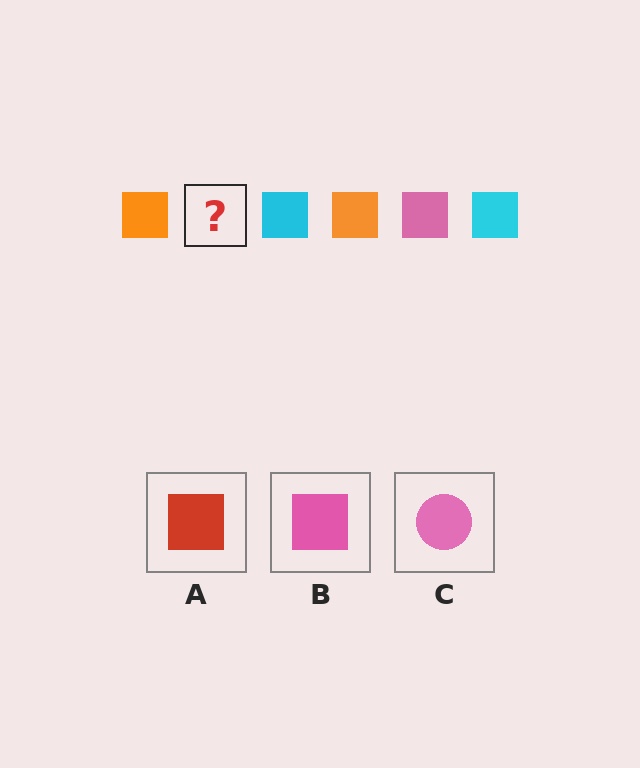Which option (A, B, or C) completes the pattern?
B.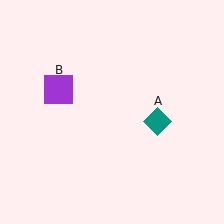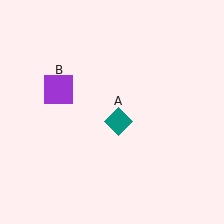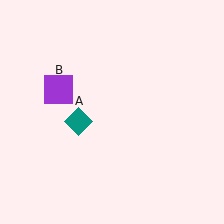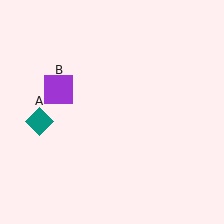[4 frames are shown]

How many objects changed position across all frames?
1 object changed position: teal diamond (object A).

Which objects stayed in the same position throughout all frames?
Purple square (object B) remained stationary.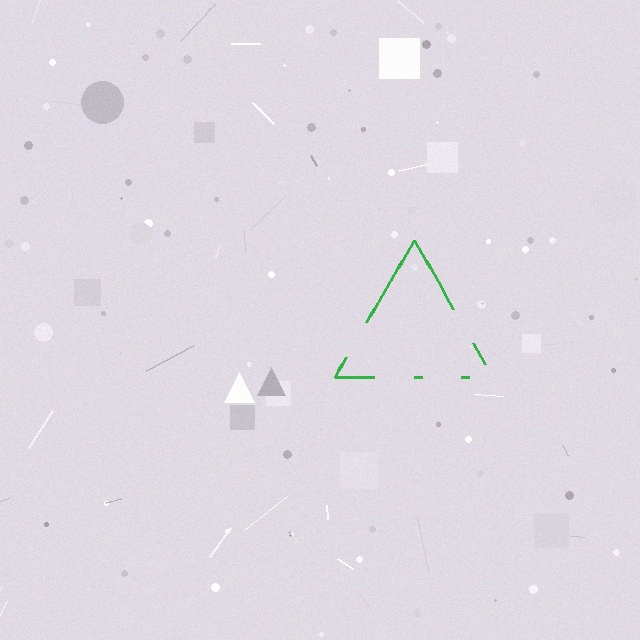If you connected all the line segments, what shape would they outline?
They would outline a triangle.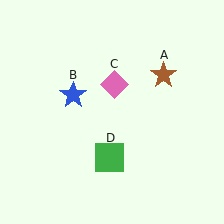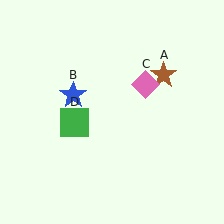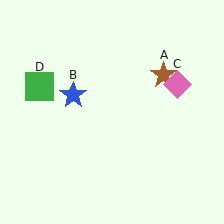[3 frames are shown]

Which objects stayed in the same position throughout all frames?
Brown star (object A) and blue star (object B) remained stationary.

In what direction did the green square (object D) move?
The green square (object D) moved up and to the left.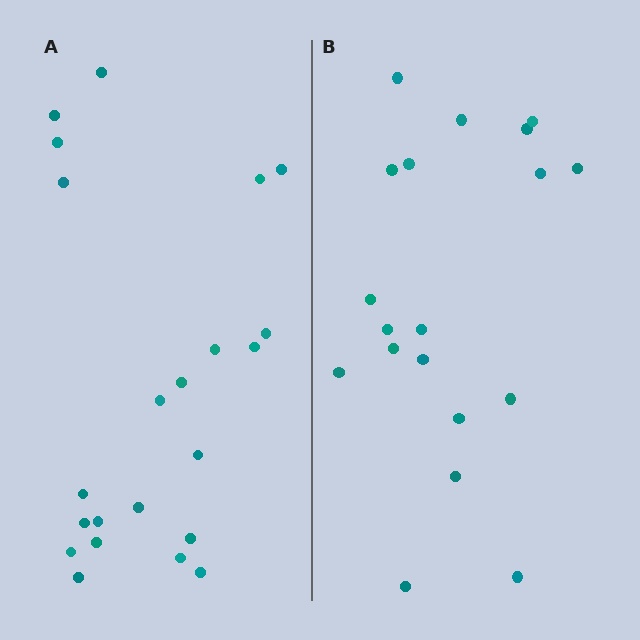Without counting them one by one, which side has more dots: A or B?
Region A (the left region) has more dots.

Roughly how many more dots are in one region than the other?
Region A has just a few more — roughly 2 or 3 more dots than region B.